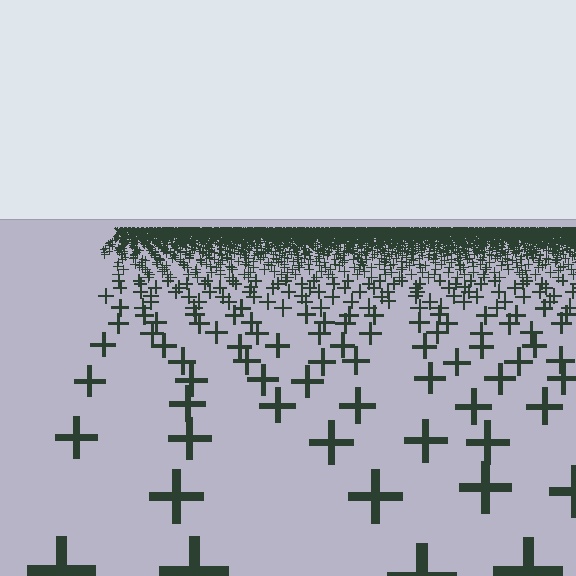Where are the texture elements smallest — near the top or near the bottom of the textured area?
Near the top.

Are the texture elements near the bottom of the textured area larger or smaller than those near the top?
Larger. Near the bottom, elements are closer to the viewer and appear at a bigger on-screen size.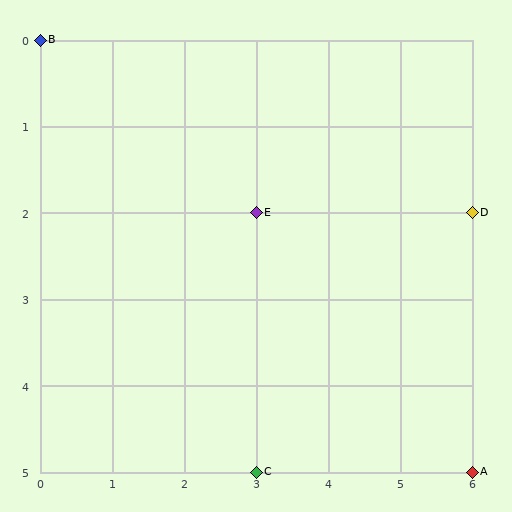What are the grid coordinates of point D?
Point D is at grid coordinates (6, 2).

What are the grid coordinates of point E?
Point E is at grid coordinates (3, 2).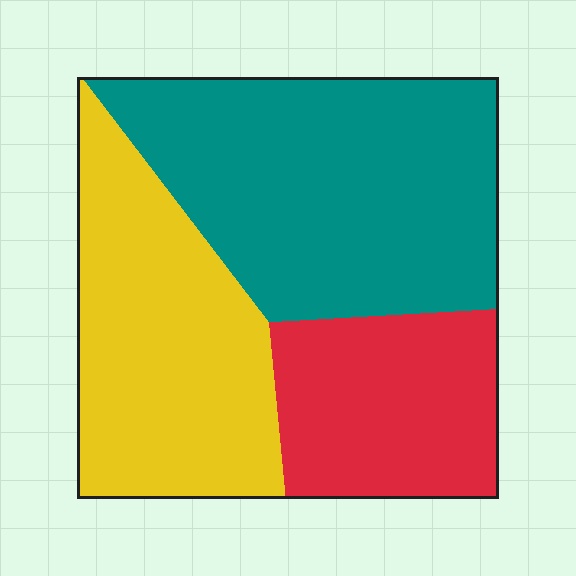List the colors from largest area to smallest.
From largest to smallest: teal, yellow, red.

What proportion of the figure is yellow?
Yellow covers roughly 35% of the figure.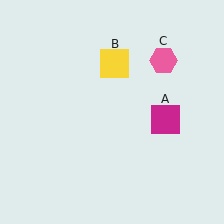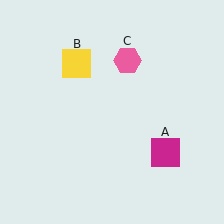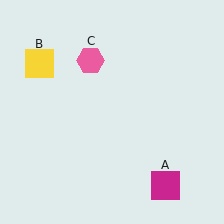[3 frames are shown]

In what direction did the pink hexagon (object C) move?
The pink hexagon (object C) moved left.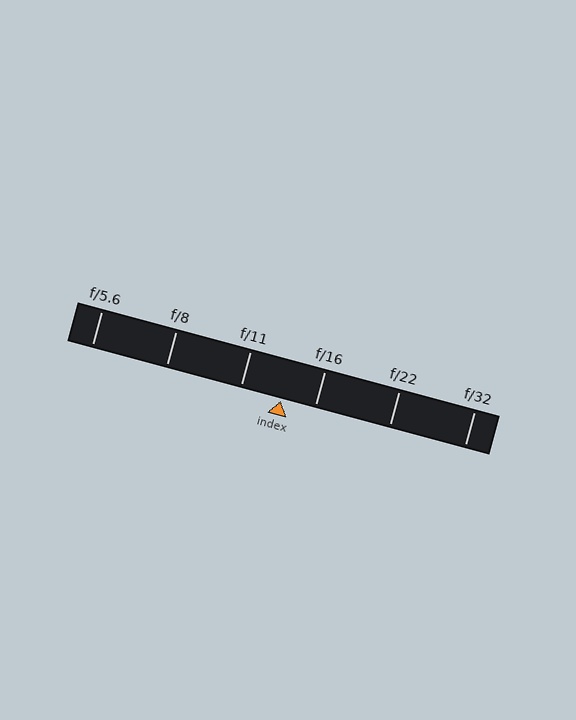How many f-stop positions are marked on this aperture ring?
There are 6 f-stop positions marked.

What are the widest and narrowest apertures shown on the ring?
The widest aperture shown is f/5.6 and the narrowest is f/32.